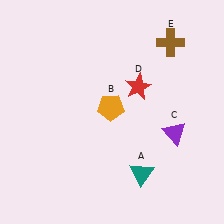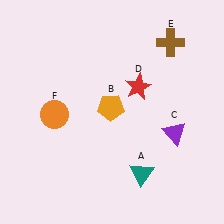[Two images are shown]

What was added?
An orange circle (F) was added in Image 2.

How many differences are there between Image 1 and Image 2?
There is 1 difference between the two images.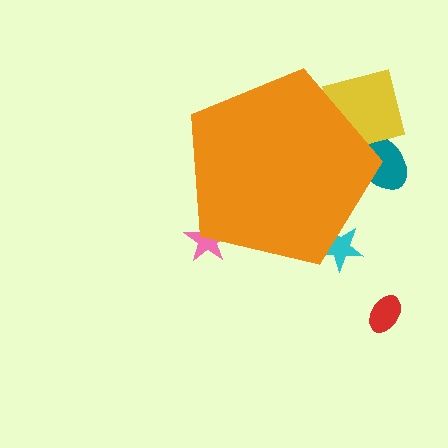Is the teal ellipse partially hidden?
Yes, the teal ellipse is partially hidden behind the orange pentagon.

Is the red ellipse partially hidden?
No, the red ellipse is fully visible.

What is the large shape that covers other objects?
An orange pentagon.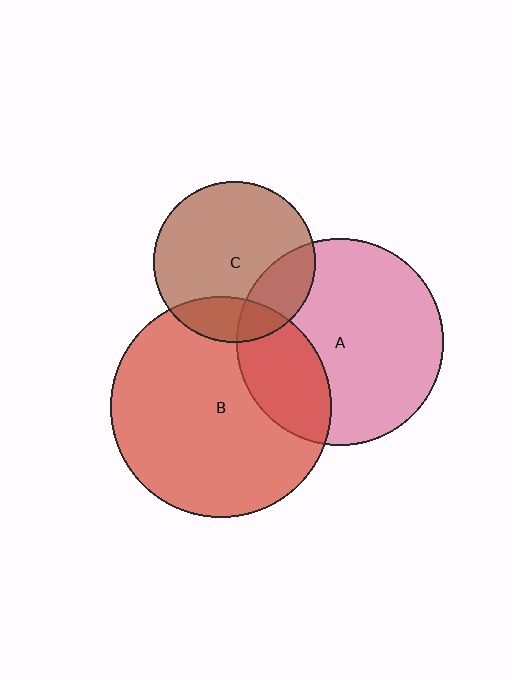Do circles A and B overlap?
Yes.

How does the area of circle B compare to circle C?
Approximately 1.9 times.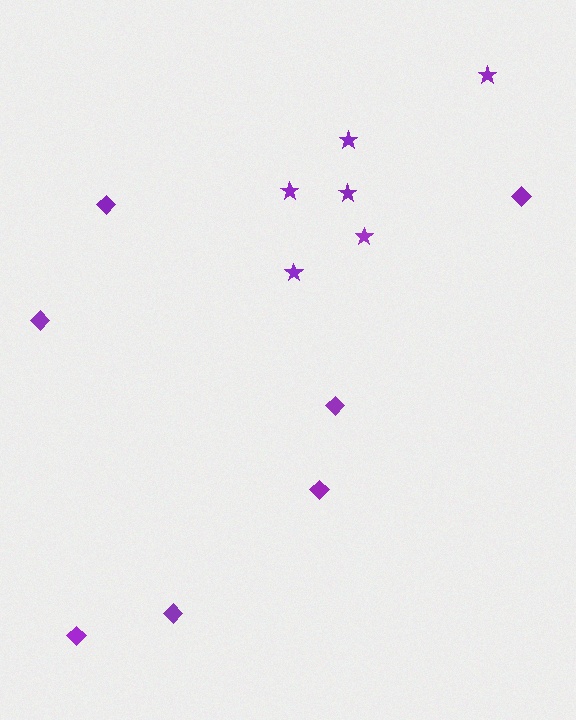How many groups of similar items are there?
There are 2 groups: one group of diamonds (7) and one group of stars (6).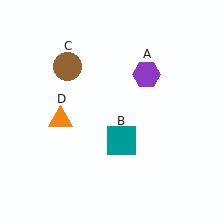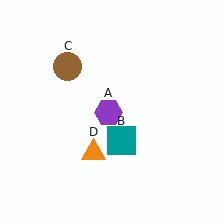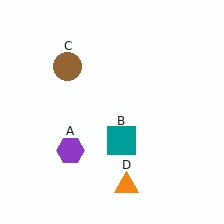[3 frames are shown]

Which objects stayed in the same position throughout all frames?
Teal square (object B) and brown circle (object C) remained stationary.